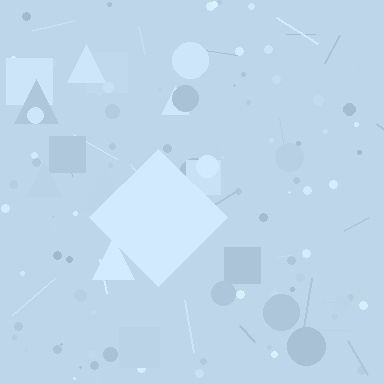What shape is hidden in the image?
A diamond is hidden in the image.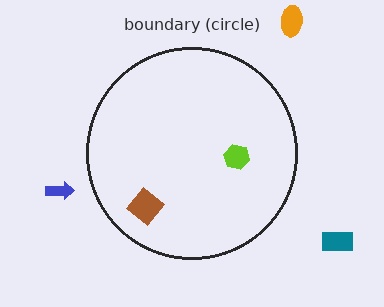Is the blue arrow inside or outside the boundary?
Outside.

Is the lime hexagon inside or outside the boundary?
Inside.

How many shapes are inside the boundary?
2 inside, 3 outside.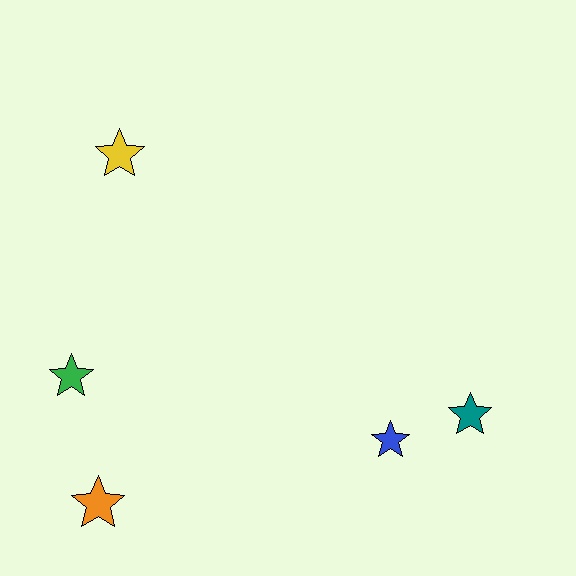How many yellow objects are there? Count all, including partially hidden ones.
There is 1 yellow object.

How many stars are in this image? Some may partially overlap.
There are 5 stars.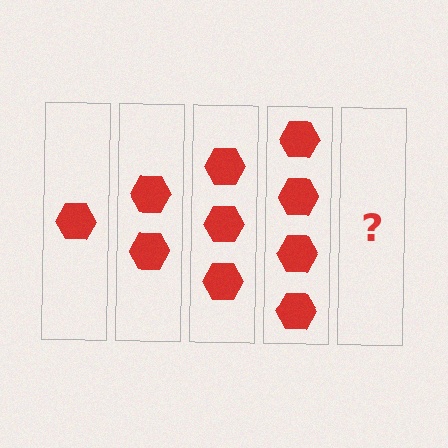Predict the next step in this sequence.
The next step is 5 hexagons.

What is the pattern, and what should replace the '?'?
The pattern is that each step adds one more hexagon. The '?' should be 5 hexagons.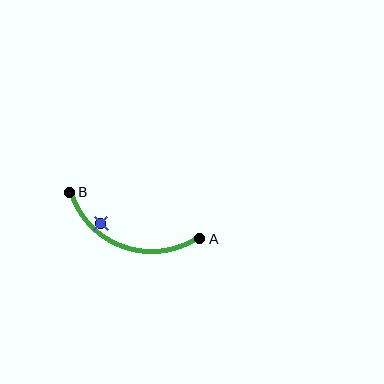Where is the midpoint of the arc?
The arc midpoint is the point on the curve farthest from the straight line joining A and B. It sits below that line.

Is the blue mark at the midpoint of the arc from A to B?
No — the blue mark does not lie on the arc at all. It sits slightly inside the curve.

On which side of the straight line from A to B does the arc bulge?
The arc bulges below the straight line connecting A and B.